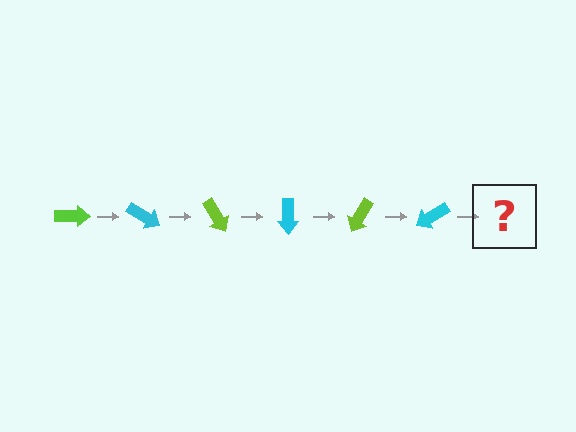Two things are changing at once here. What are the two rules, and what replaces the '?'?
The two rules are that it rotates 30 degrees each step and the color cycles through lime and cyan. The '?' should be a lime arrow, rotated 180 degrees from the start.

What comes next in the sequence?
The next element should be a lime arrow, rotated 180 degrees from the start.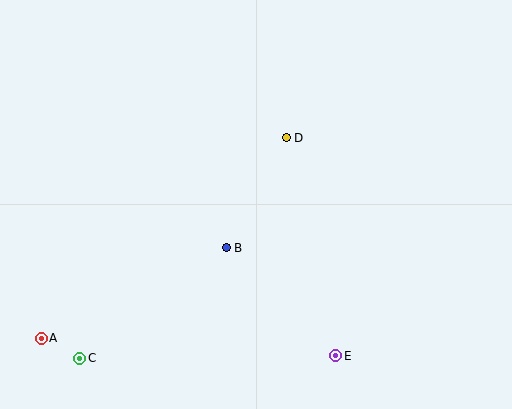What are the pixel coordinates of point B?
Point B is at (226, 248).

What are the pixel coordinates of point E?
Point E is at (336, 356).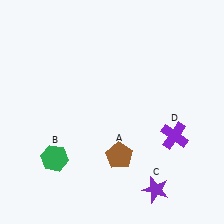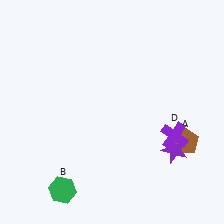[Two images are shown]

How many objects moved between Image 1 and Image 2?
3 objects moved between the two images.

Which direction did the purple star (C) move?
The purple star (C) moved up.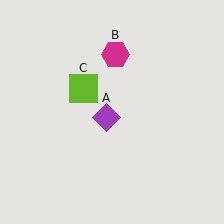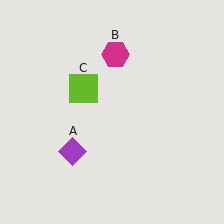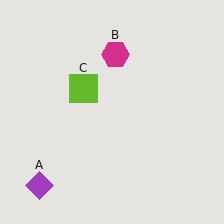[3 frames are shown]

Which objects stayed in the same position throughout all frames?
Magenta hexagon (object B) and lime square (object C) remained stationary.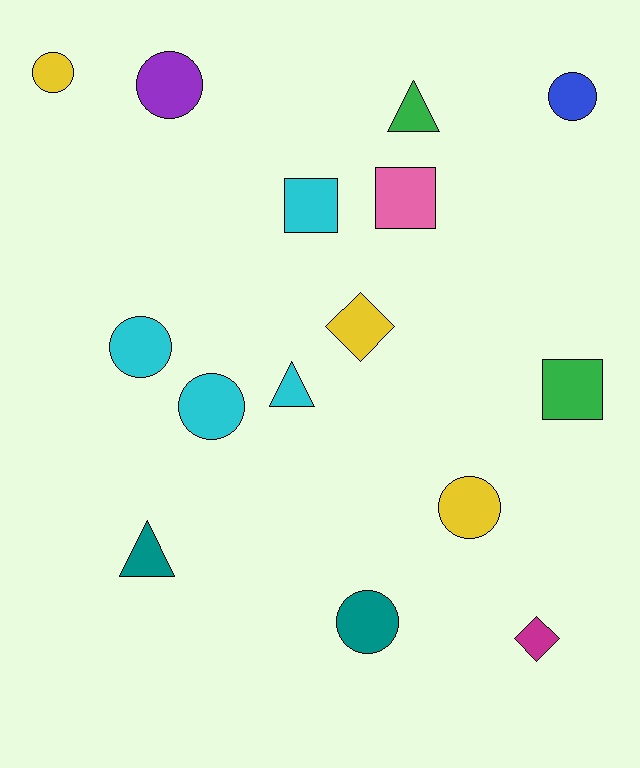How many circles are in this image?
There are 7 circles.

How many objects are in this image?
There are 15 objects.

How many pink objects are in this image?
There is 1 pink object.